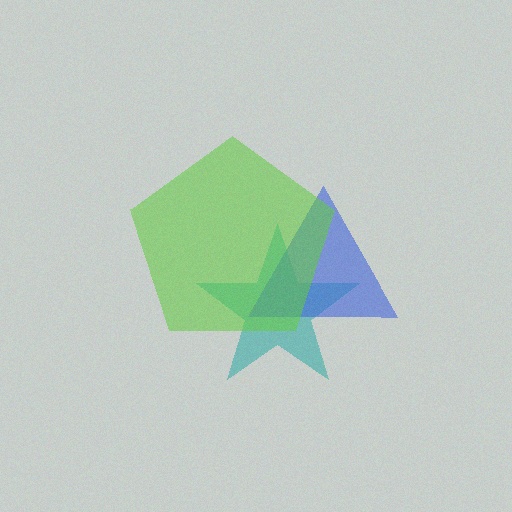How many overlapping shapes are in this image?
There are 3 overlapping shapes in the image.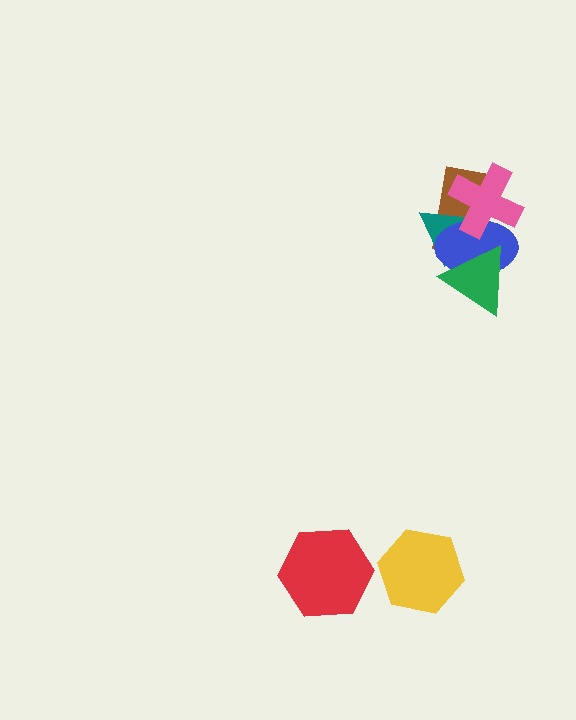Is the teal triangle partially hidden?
Yes, it is partially covered by another shape.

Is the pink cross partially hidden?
No, no other shape covers it.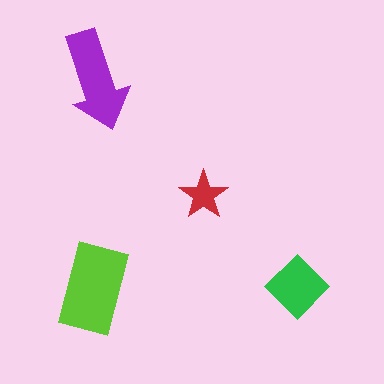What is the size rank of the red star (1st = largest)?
4th.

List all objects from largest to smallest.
The lime rectangle, the purple arrow, the green diamond, the red star.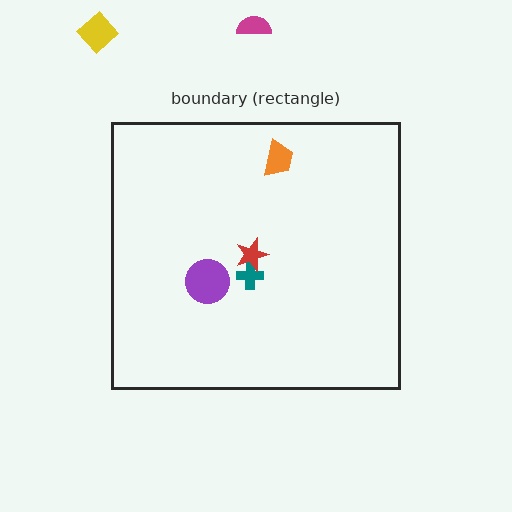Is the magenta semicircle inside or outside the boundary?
Outside.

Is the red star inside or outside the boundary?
Inside.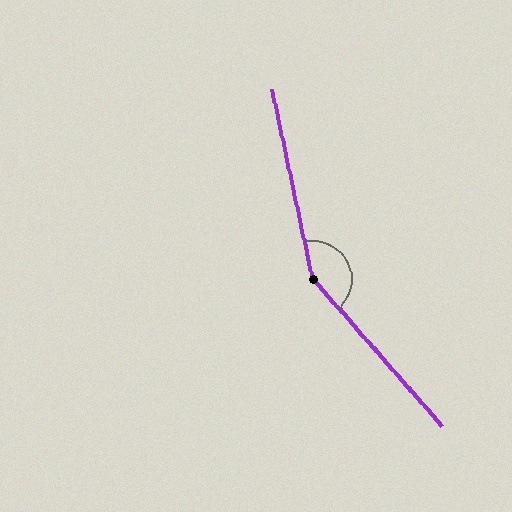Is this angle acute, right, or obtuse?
It is obtuse.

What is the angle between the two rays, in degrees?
Approximately 151 degrees.